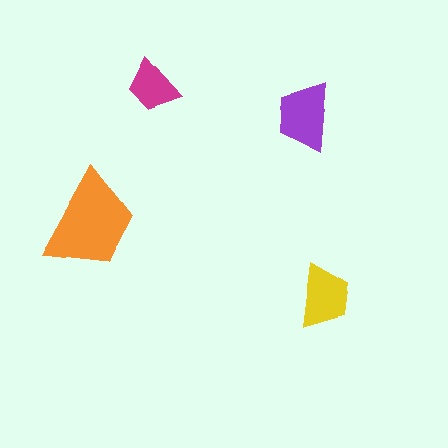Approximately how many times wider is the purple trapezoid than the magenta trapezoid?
About 1.5 times wider.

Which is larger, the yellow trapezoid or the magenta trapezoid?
The yellow one.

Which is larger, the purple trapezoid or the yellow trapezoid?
The purple one.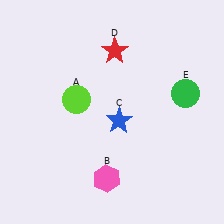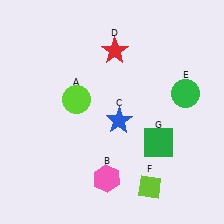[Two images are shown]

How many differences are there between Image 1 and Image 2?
There are 2 differences between the two images.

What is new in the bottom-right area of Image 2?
A green square (G) was added in the bottom-right area of Image 2.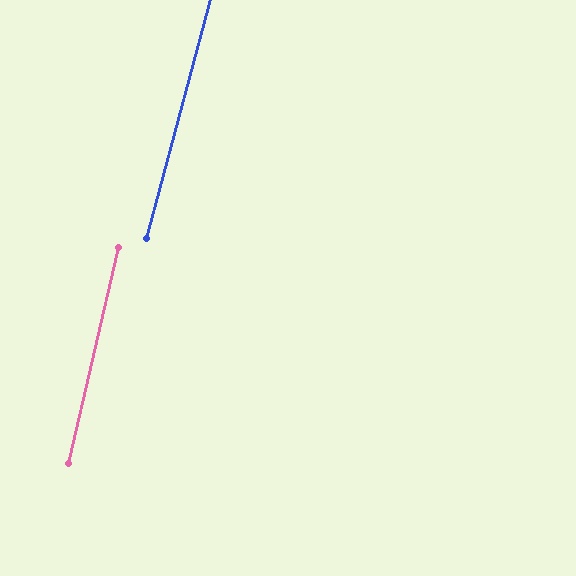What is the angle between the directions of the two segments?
Approximately 2 degrees.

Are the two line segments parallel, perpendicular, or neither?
Parallel — their directions differ by only 1.6°.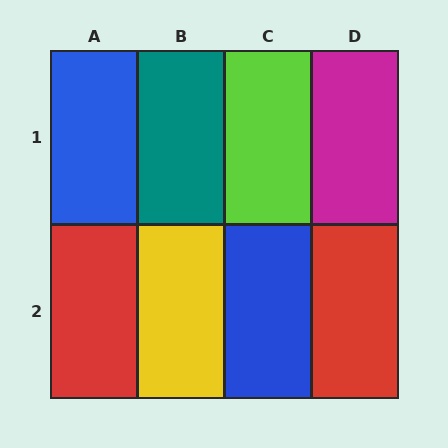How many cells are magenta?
1 cell is magenta.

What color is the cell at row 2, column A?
Red.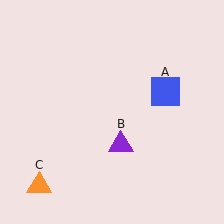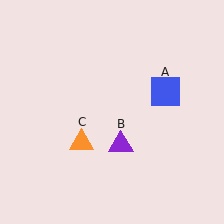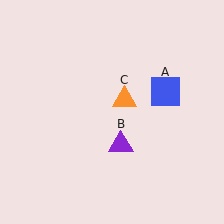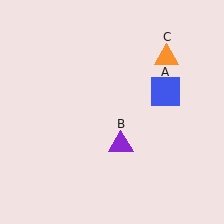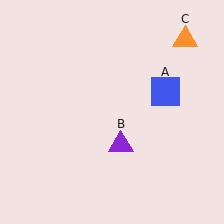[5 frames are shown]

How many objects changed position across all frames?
1 object changed position: orange triangle (object C).